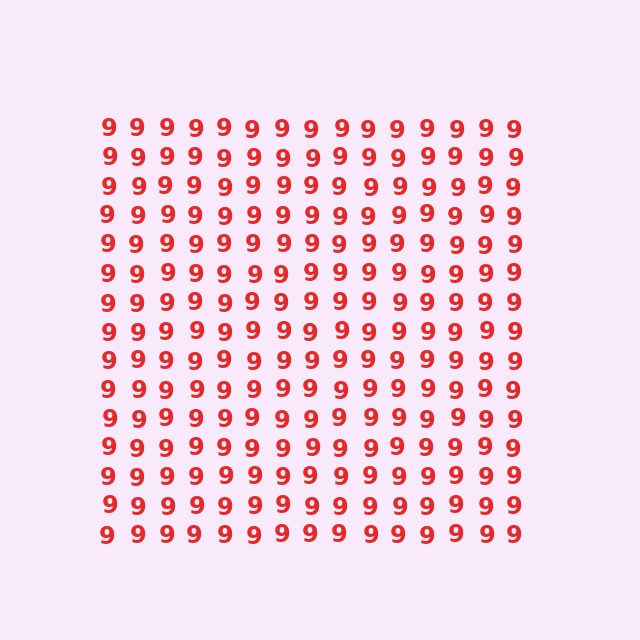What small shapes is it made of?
It is made of small digit 9's.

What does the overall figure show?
The overall figure shows a square.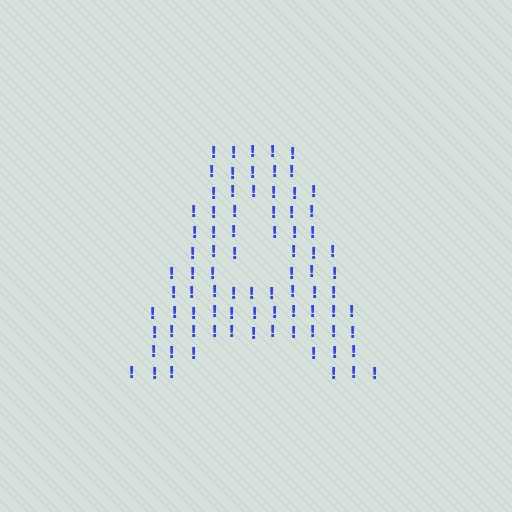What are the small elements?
The small elements are exclamation marks.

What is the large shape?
The large shape is the letter A.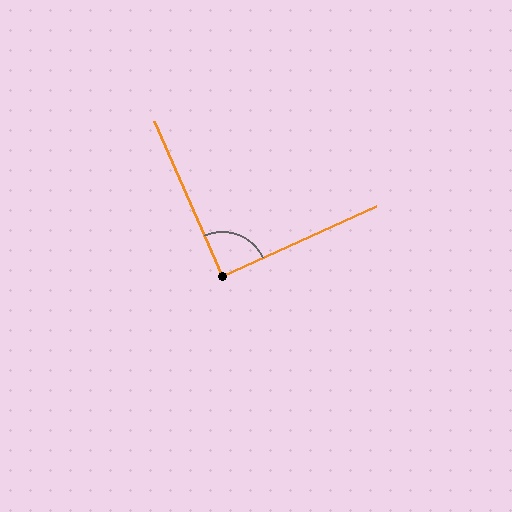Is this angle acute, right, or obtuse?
It is approximately a right angle.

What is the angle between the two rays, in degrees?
Approximately 89 degrees.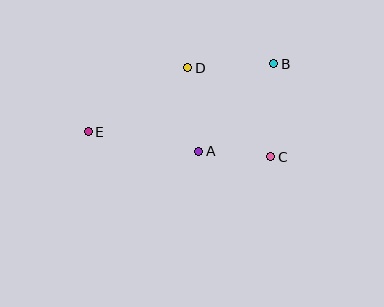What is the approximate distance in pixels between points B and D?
The distance between B and D is approximately 86 pixels.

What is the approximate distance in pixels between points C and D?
The distance between C and D is approximately 122 pixels.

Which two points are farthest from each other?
Points B and E are farthest from each other.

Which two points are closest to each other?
Points A and C are closest to each other.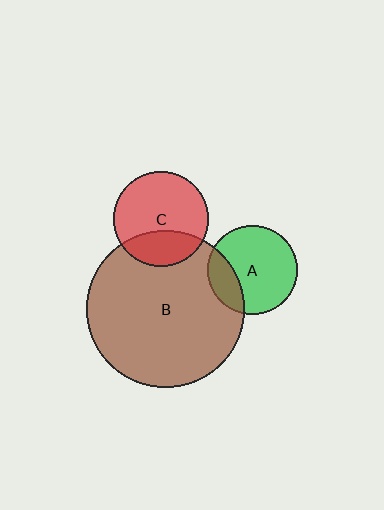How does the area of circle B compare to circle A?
Approximately 3.1 times.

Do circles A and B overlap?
Yes.